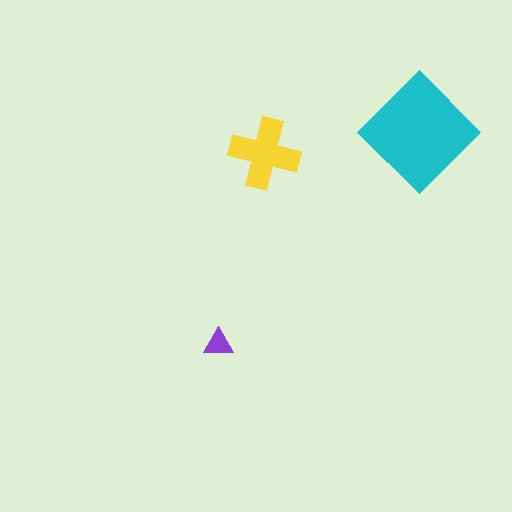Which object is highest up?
The cyan diamond is topmost.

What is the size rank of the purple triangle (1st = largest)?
3rd.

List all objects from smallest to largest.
The purple triangle, the yellow cross, the cyan diamond.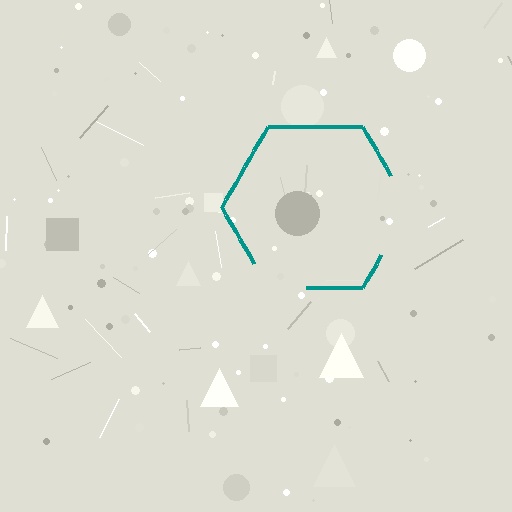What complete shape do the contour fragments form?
The contour fragments form a hexagon.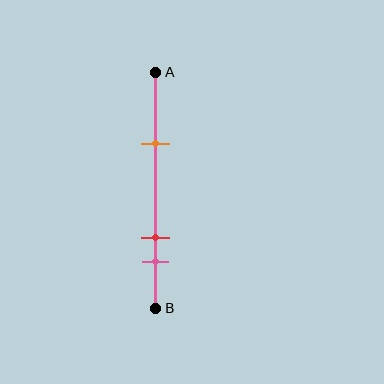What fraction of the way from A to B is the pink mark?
The pink mark is approximately 80% (0.8) of the way from A to B.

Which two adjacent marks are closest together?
The red and pink marks are the closest adjacent pair.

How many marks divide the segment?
There are 3 marks dividing the segment.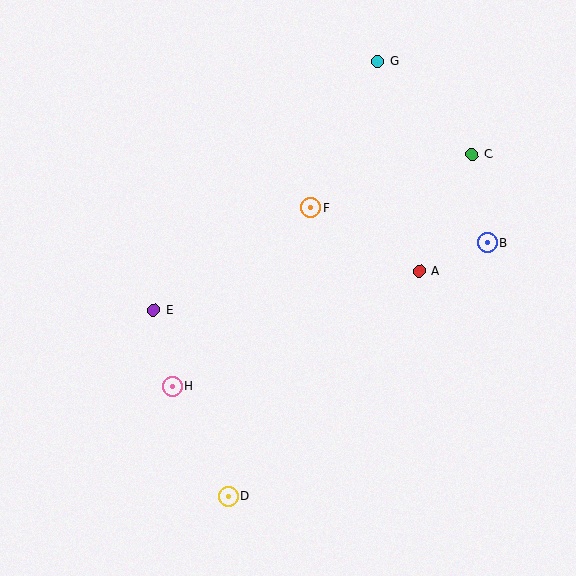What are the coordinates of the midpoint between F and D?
The midpoint between F and D is at (269, 352).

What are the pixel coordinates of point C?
Point C is at (472, 155).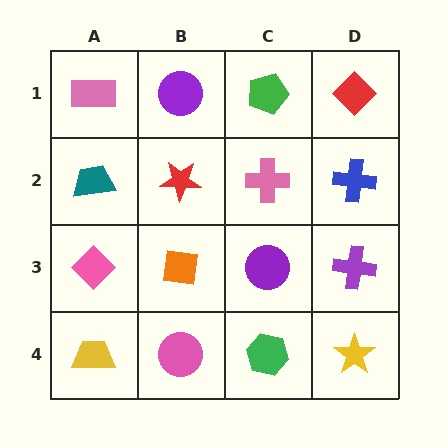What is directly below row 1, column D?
A blue cross.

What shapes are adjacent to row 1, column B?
A red star (row 2, column B), a pink rectangle (row 1, column A), a green pentagon (row 1, column C).